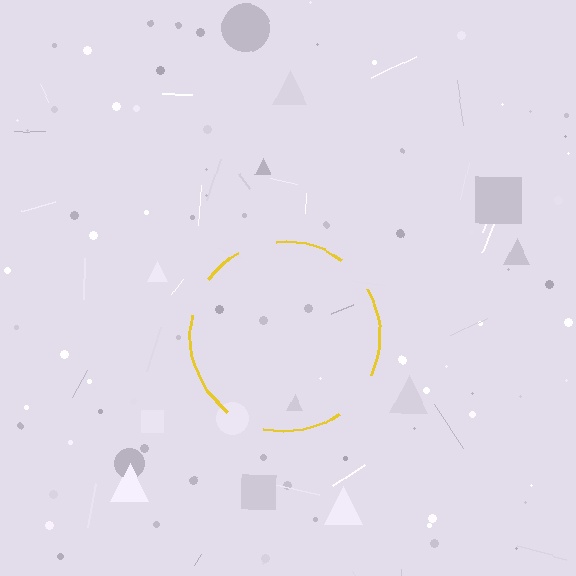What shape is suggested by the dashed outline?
The dashed outline suggests a circle.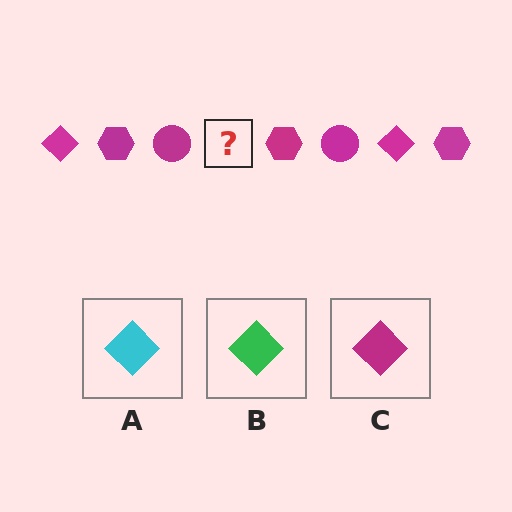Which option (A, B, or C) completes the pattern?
C.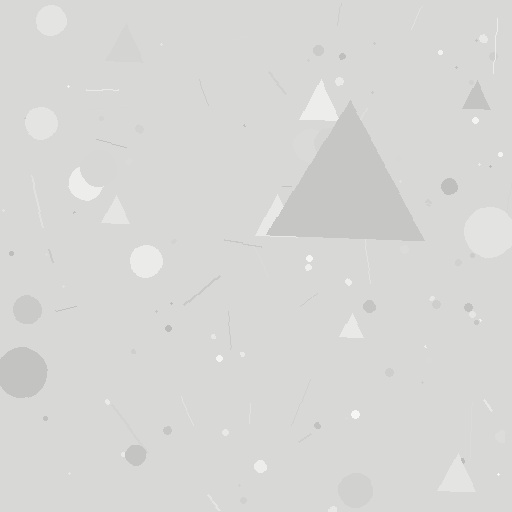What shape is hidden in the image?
A triangle is hidden in the image.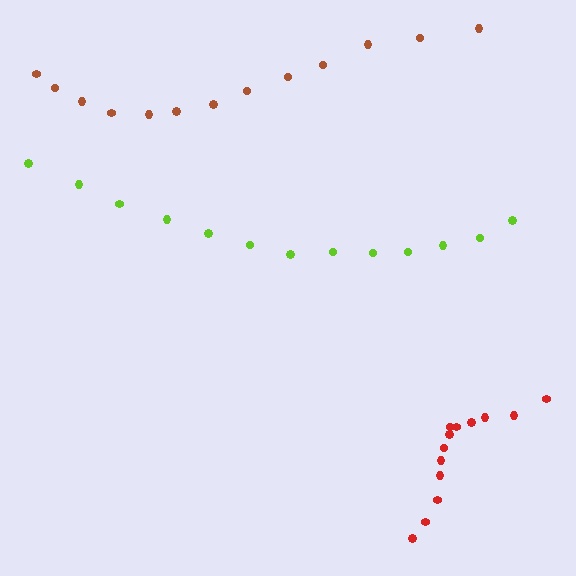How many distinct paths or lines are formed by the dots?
There are 3 distinct paths.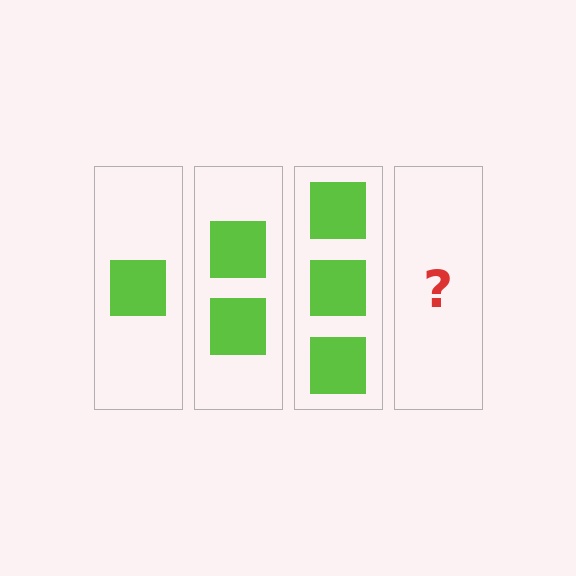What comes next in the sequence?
The next element should be 4 squares.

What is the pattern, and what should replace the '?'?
The pattern is that each step adds one more square. The '?' should be 4 squares.